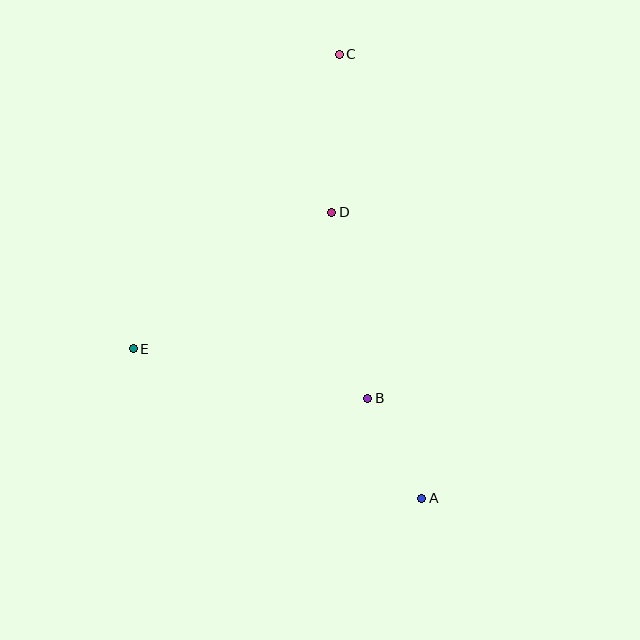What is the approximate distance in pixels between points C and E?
The distance between C and E is approximately 360 pixels.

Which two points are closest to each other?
Points A and B are closest to each other.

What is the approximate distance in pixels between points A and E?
The distance between A and E is approximately 325 pixels.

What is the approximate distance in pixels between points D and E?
The distance between D and E is approximately 241 pixels.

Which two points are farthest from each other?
Points A and C are farthest from each other.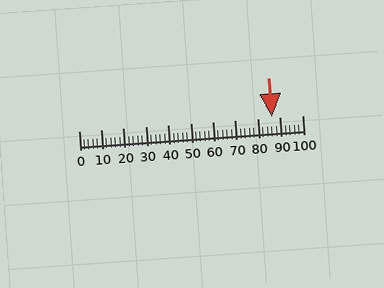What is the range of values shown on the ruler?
The ruler shows values from 0 to 100.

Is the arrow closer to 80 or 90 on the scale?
The arrow is closer to 90.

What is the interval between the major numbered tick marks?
The major tick marks are spaced 10 units apart.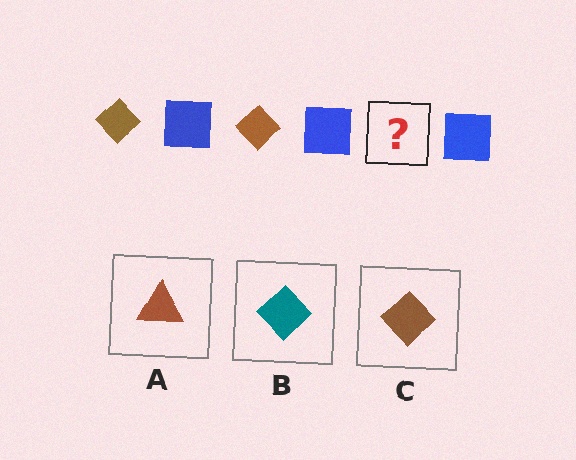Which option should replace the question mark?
Option C.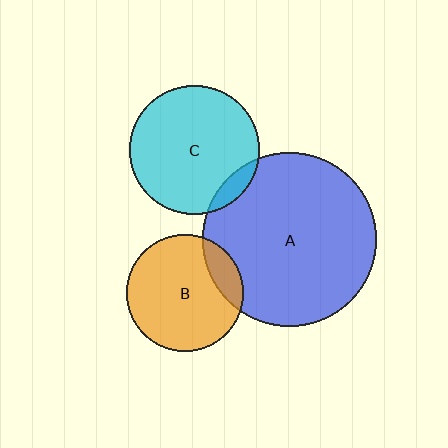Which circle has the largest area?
Circle A (blue).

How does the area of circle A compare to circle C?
Approximately 1.8 times.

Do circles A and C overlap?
Yes.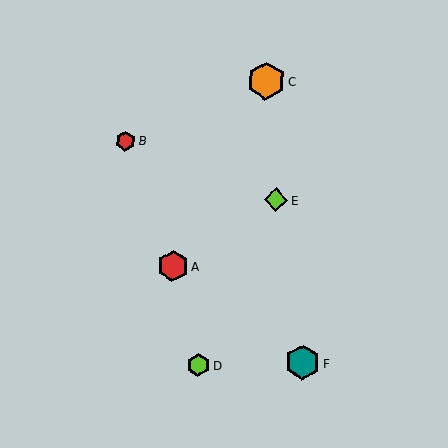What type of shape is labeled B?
Shape B is a red hexagon.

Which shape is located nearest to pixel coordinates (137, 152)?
The red hexagon (labeled B) at (125, 141) is nearest to that location.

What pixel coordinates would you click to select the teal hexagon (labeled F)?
Click at (302, 362) to select the teal hexagon F.